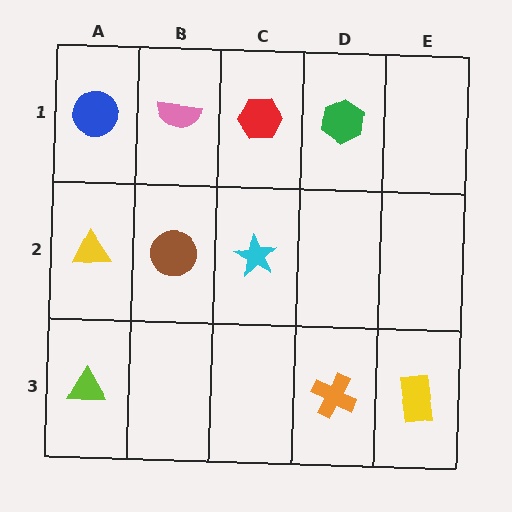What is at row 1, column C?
A red hexagon.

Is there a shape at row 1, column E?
No, that cell is empty.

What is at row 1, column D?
A green hexagon.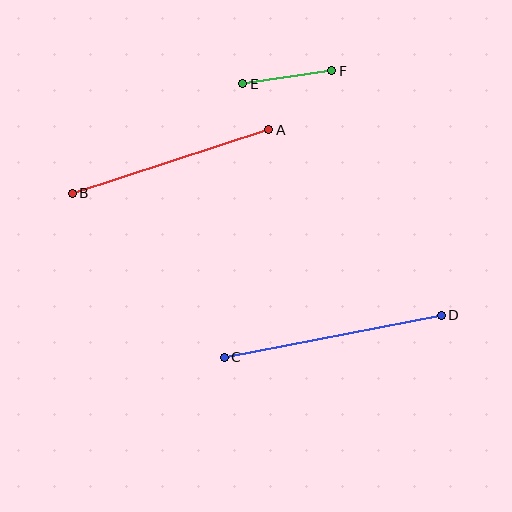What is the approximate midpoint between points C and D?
The midpoint is at approximately (333, 336) pixels.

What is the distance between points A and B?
The distance is approximately 207 pixels.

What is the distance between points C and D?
The distance is approximately 221 pixels.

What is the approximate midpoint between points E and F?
The midpoint is at approximately (287, 77) pixels.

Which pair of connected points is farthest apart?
Points C and D are farthest apart.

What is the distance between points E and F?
The distance is approximately 90 pixels.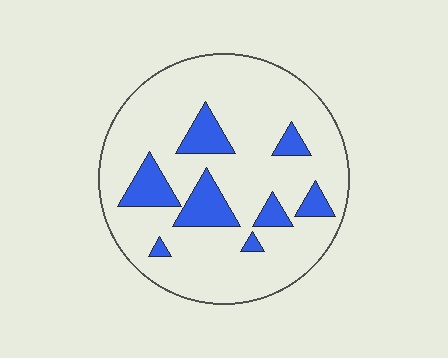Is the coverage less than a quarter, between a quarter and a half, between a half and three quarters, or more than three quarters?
Less than a quarter.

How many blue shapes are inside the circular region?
8.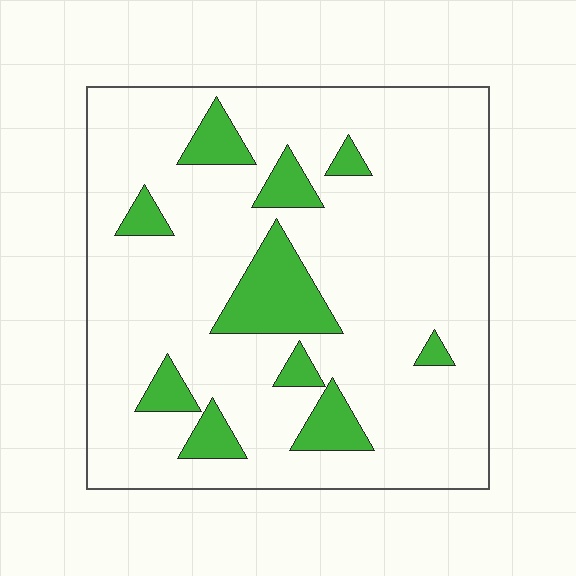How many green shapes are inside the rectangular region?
10.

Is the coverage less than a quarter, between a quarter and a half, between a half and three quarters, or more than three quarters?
Less than a quarter.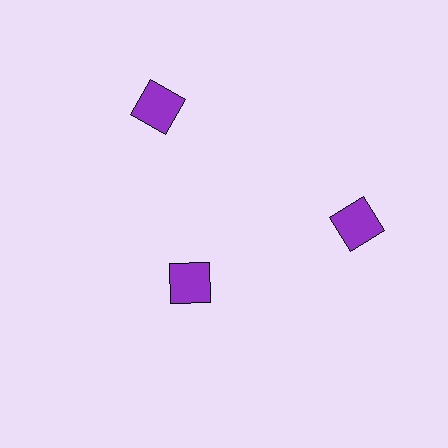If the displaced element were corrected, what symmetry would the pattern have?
It would have 3-fold rotational symmetry — the pattern would map onto itself every 120 degrees.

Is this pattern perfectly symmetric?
No. The 3 purple squares are arranged in a ring, but one element near the 7 o'clock position is pulled inward toward the center, breaking the 3-fold rotational symmetry.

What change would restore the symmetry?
The symmetry would be restored by moving it outward, back onto the ring so that all 3 squares sit at equal angles and equal distance from the center.